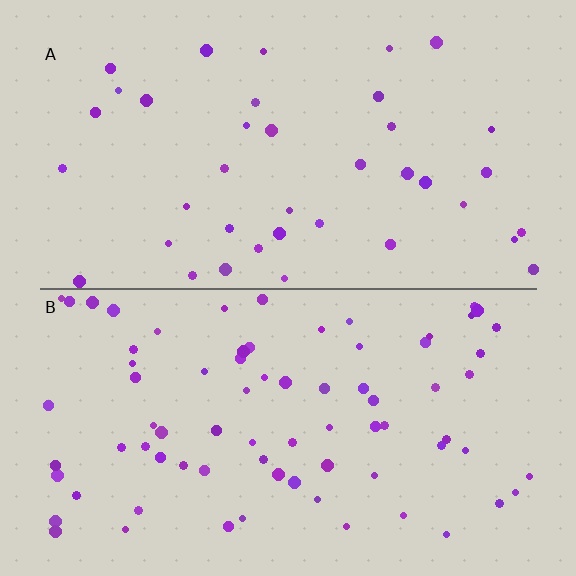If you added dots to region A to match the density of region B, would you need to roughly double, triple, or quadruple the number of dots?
Approximately double.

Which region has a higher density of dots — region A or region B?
B (the bottom).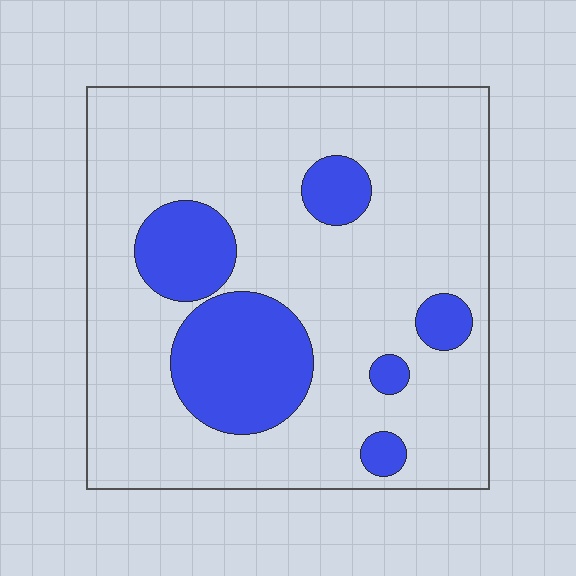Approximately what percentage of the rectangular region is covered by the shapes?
Approximately 20%.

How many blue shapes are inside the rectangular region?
6.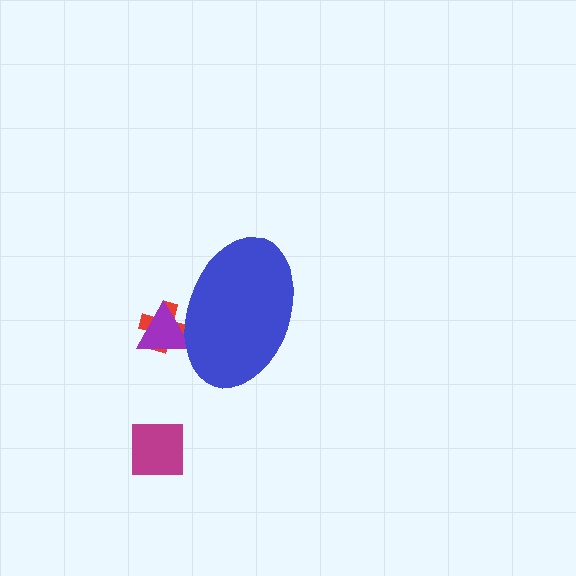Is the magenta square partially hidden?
No, the magenta square is fully visible.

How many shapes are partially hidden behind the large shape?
2 shapes are partially hidden.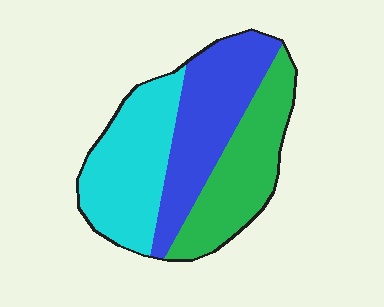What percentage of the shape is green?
Green takes up between a sixth and a third of the shape.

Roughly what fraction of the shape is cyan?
Cyan covers around 35% of the shape.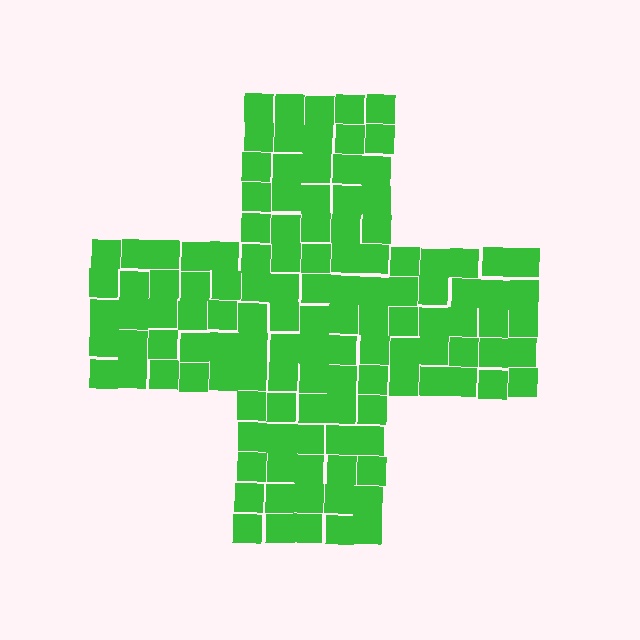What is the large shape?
The large shape is a cross.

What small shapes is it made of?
It is made of small squares.